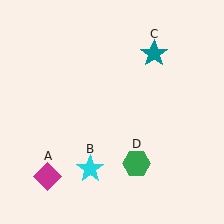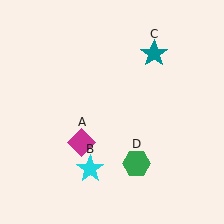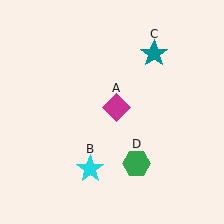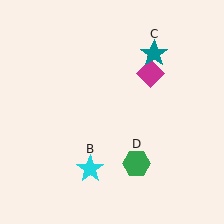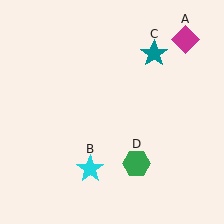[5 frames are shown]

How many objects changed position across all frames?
1 object changed position: magenta diamond (object A).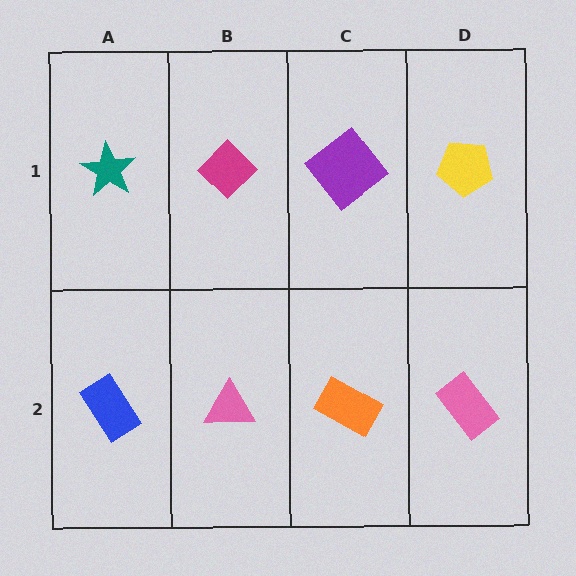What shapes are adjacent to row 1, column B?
A pink triangle (row 2, column B), a teal star (row 1, column A), a purple diamond (row 1, column C).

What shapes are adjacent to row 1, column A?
A blue rectangle (row 2, column A), a magenta diamond (row 1, column B).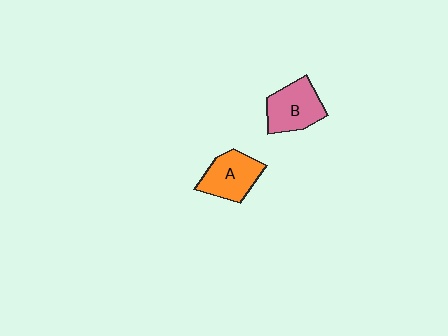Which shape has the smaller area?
Shape A (orange).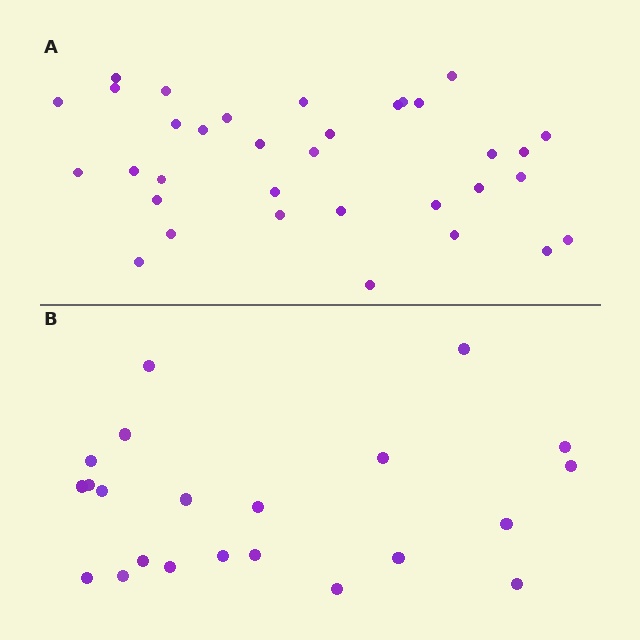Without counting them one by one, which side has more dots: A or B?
Region A (the top region) has more dots.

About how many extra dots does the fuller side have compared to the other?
Region A has roughly 12 or so more dots than region B.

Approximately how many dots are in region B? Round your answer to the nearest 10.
About 20 dots. (The exact count is 22, which rounds to 20.)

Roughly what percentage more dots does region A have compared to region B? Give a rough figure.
About 55% more.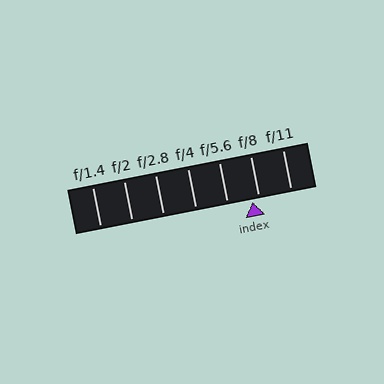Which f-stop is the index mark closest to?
The index mark is closest to f/8.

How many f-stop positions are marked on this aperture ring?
There are 7 f-stop positions marked.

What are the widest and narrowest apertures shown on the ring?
The widest aperture shown is f/1.4 and the narrowest is f/11.